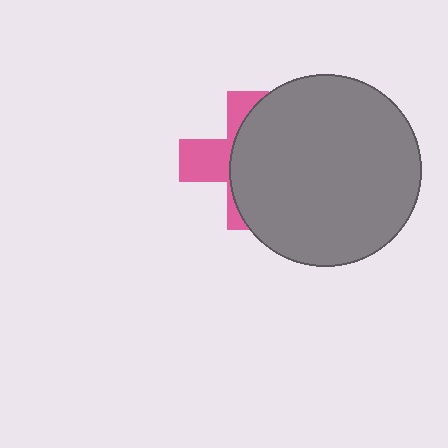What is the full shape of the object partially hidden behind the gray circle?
The partially hidden object is a pink cross.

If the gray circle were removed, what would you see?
You would see the complete pink cross.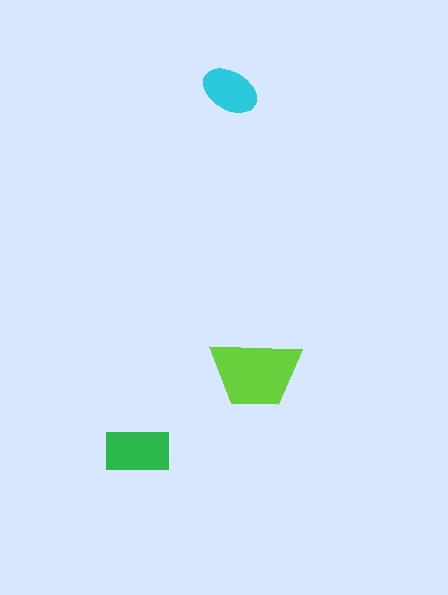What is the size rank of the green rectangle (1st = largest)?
2nd.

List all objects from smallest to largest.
The cyan ellipse, the green rectangle, the lime trapezoid.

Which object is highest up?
The cyan ellipse is topmost.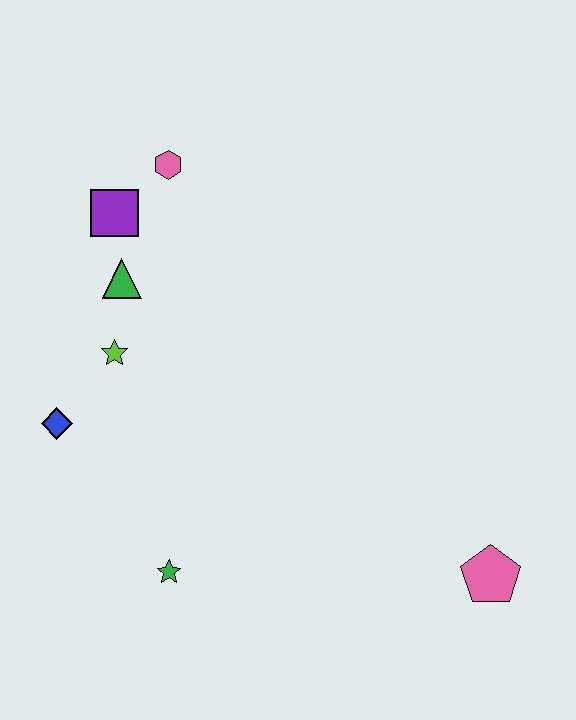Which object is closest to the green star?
The blue diamond is closest to the green star.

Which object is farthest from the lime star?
The pink pentagon is farthest from the lime star.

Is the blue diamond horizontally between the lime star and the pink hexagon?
No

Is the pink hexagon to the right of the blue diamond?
Yes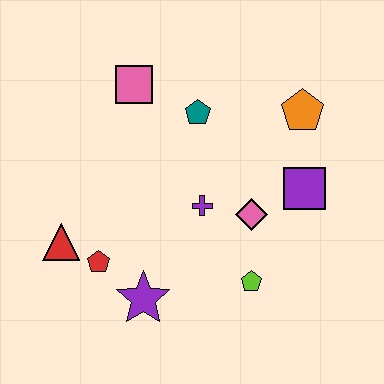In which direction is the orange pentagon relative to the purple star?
The orange pentagon is above the purple star.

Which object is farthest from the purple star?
The orange pentagon is farthest from the purple star.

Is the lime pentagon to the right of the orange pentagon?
No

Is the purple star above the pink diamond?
No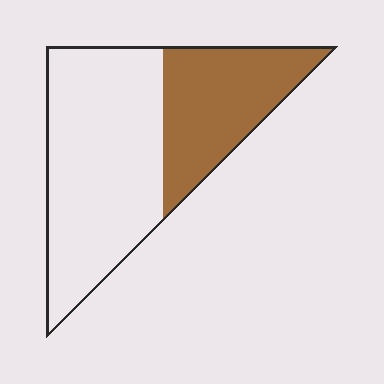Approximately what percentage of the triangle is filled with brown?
Approximately 35%.